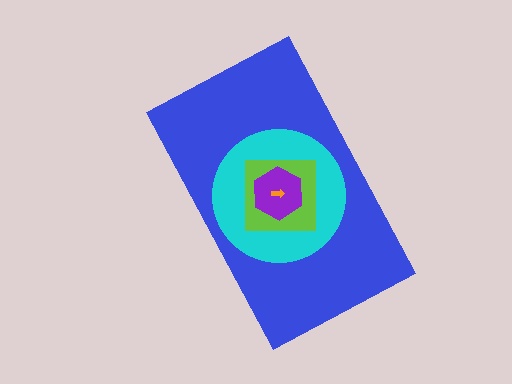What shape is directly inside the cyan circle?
The lime square.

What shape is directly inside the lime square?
The purple hexagon.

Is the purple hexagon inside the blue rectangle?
Yes.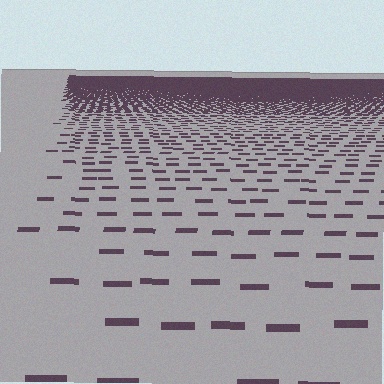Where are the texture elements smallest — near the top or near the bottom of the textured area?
Near the top.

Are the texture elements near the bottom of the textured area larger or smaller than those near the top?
Larger. Near the bottom, elements are closer to the viewer and appear at a bigger on-screen size.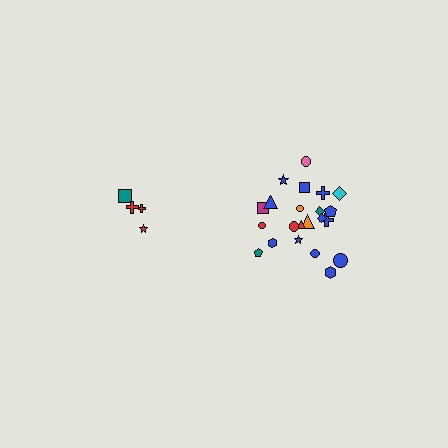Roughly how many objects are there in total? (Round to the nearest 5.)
Roughly 25 objects in total.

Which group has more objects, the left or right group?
The right group.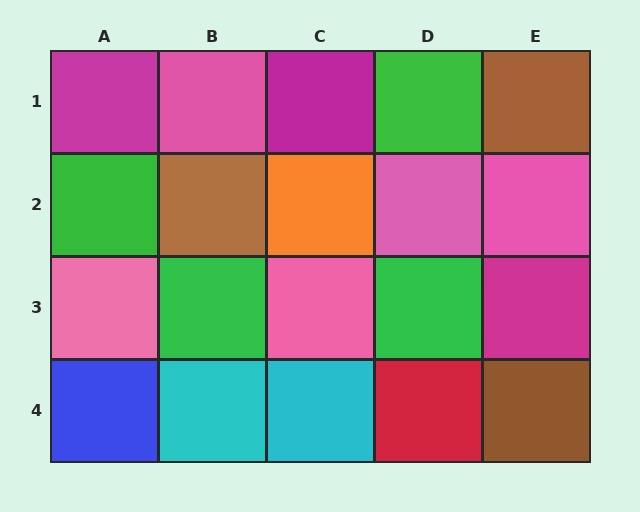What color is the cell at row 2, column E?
Pink.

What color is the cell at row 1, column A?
Magenta.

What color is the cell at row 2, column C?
Orange.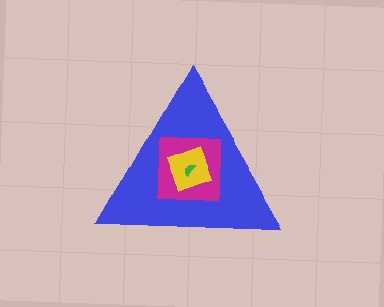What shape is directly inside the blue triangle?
The magenta square.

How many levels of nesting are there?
4.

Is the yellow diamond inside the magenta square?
Yes.